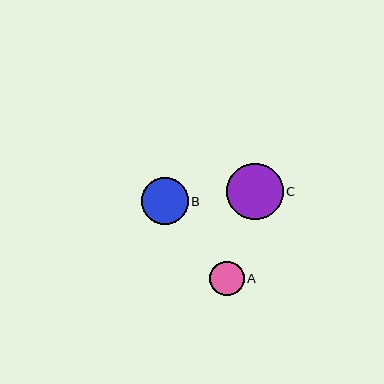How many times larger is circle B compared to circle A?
Circle B is approximately 1.4 times the size of circle A.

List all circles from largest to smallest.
From largest to smallest: C, B, A.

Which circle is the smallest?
Circle A is the smallest with a size of approximately 34 pixels.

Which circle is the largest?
Circle C is the largest with a size of approximately 56 pixels.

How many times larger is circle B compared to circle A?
Circle B is approximately 1.4 times the size of circle A.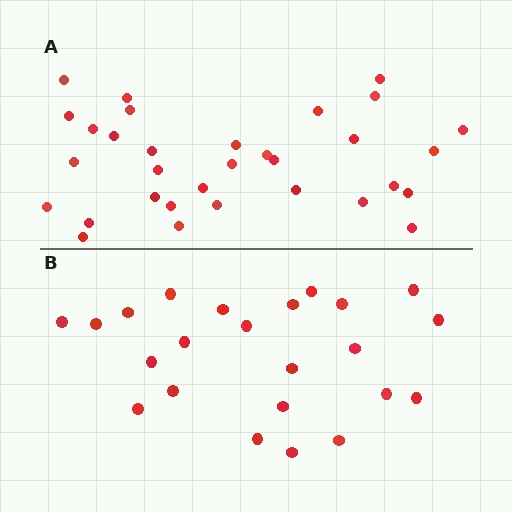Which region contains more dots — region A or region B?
Region A (the top region) has more dots.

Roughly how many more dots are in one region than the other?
Region A has roughly 8 or so more dots than region B.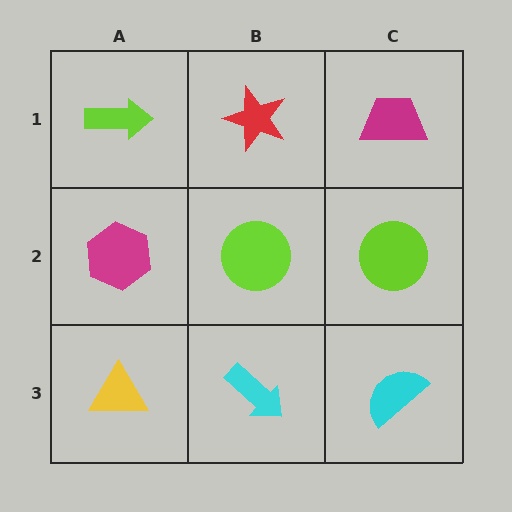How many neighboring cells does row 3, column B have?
3.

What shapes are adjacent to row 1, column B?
A lime circle (row 2, column B), a lime arrow (row 1, column A), a magenta trapezoid (row 1, column C).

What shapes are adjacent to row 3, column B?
A lime circle (row 2, column B), a yellow triangle (row 3, column A), a cyan semicircle (row 3, column C).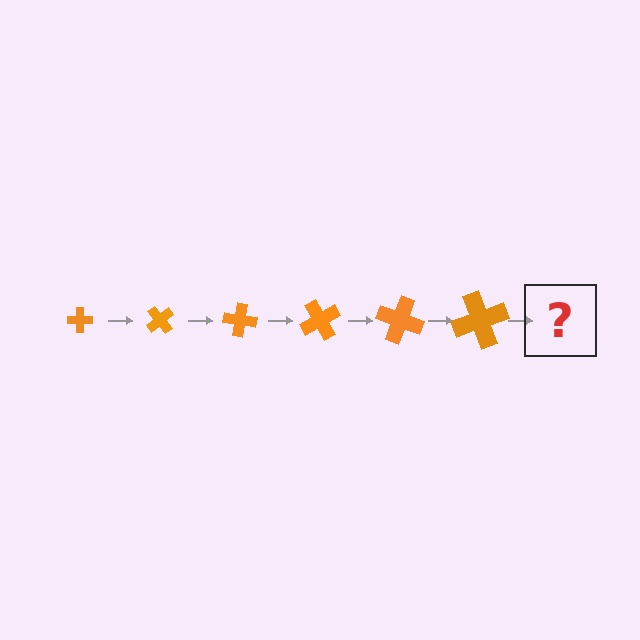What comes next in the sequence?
The next element should be a cross, larger than the previous one and rotated 300 degrees from the start.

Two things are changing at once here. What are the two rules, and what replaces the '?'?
The two rules are that the cross grows larger each step and it rotates 50 degrees each step. The '?' should be a cross, larger than the previous one and rotated 300 degrees from the start.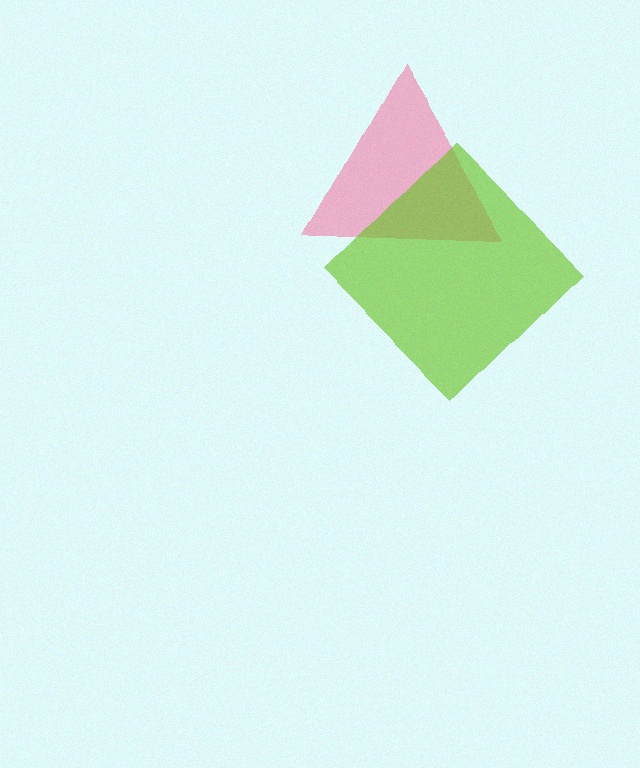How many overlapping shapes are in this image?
There are 2 overlapping shapes in the image.